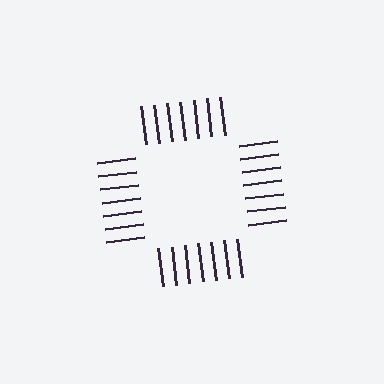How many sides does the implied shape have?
4 sides — the line-ends trace a square.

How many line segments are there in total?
28 — 7 along each of the 4 edges.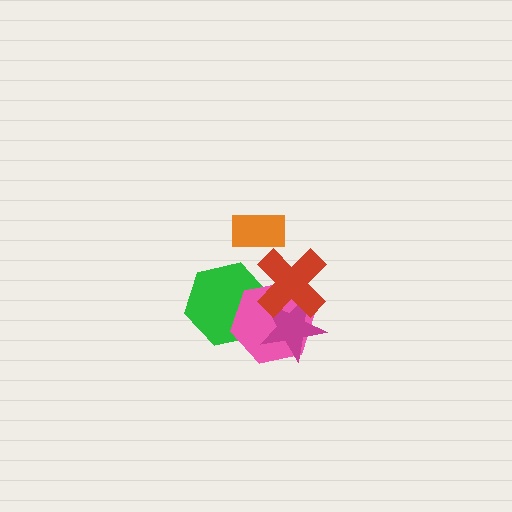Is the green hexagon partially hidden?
Yes, it is partially covered by another shape.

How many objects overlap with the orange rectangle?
0 objects overlap with the orange rectangle.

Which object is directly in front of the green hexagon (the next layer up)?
The pink hexagon is directly in front of the green hexagon.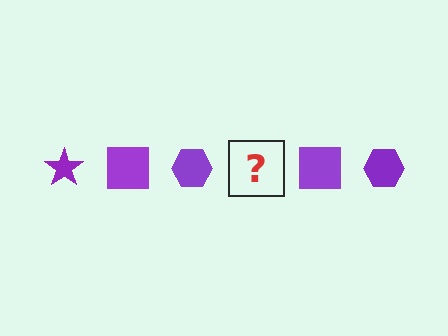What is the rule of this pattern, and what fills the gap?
The rule is that the pattern cycles through star, square, hexagon shapes in purple. The gap should be filled with a purple star.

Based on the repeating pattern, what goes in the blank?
The blank should be a purple star.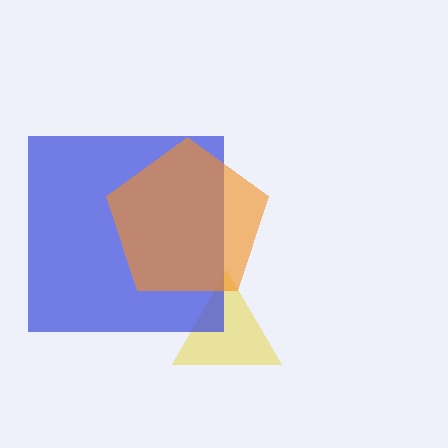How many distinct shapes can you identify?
There are 3 distinct shapes: a yellow triangle, a blue square, an orange pentagon.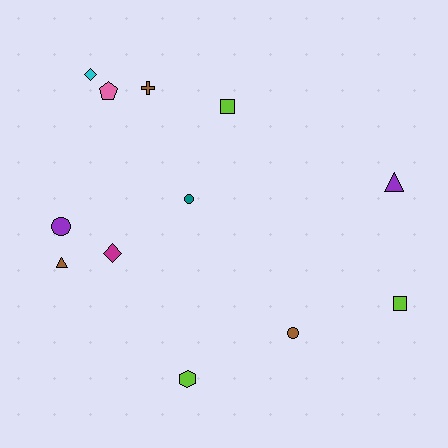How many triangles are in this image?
There are 2 triangles.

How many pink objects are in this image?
There is 1 pink object.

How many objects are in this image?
There are 12 objects.